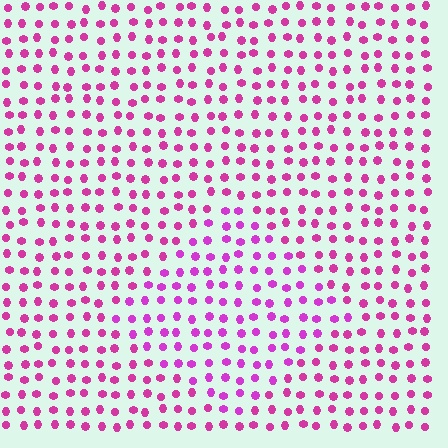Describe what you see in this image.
The image is filled with small magenta elements in a uniform arrangement. A diamond-shaped region is visible where the elements are tinted to a slightly different hue, forming a subtle color boundary.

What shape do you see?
I see a diamond.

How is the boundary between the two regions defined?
The boundary is defined purely by a slight shift in hue (about 18 degrees). Spacing, size, and orientation are identical on both sides.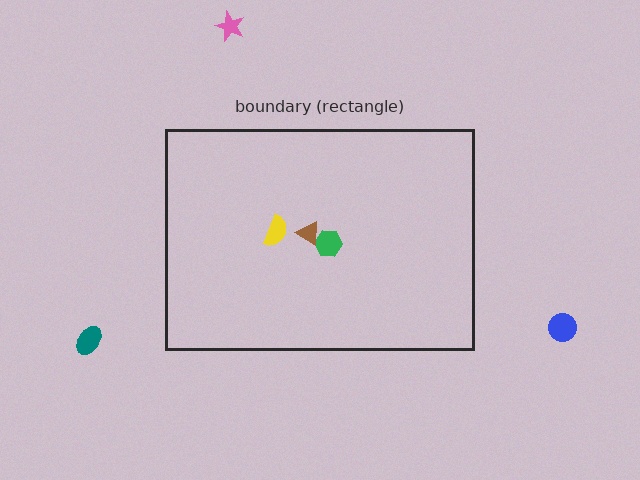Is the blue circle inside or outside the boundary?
Outside.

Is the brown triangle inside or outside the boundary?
Inside.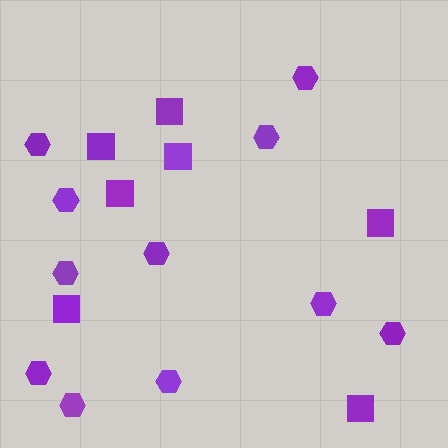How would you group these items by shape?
There are 2 groups: one group of squares (7) and one group of hexagons (11).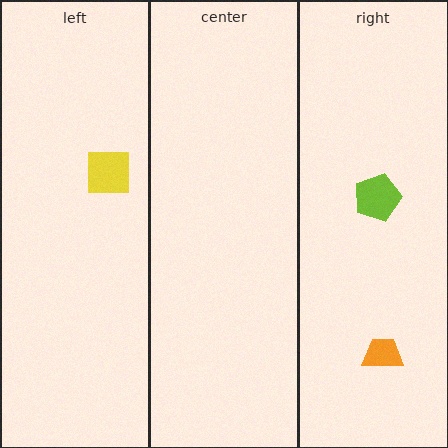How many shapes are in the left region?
1.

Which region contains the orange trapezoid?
The right region.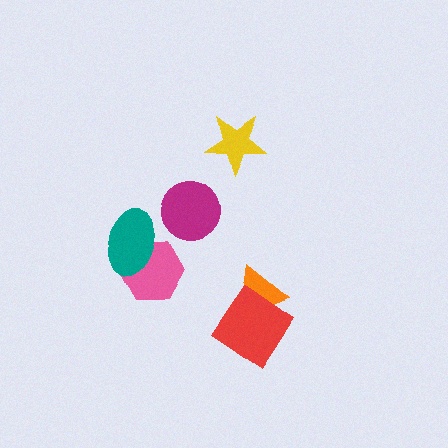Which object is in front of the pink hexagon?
The teal ellipse is in front of the pink hexagon.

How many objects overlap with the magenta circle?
0 objects overlap with the magenta circle.